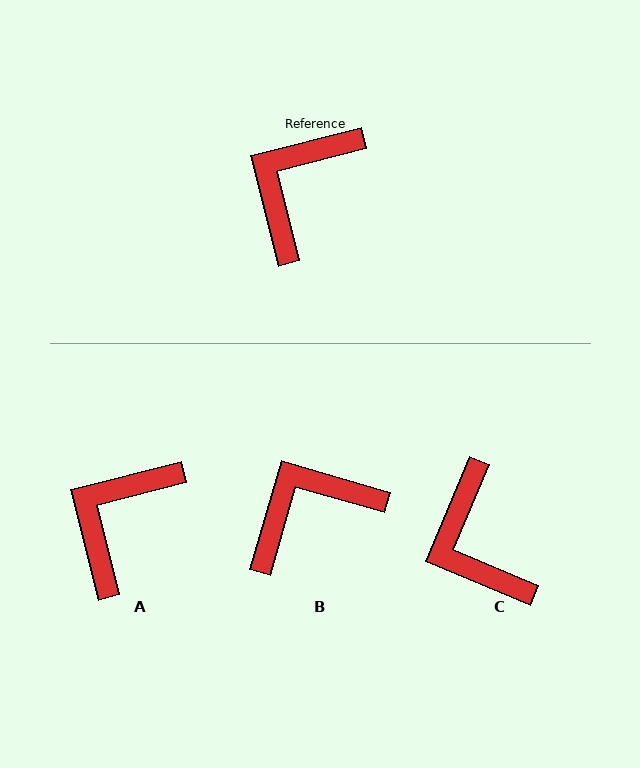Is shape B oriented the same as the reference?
No, it is off by about 30 degrees.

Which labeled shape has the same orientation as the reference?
A.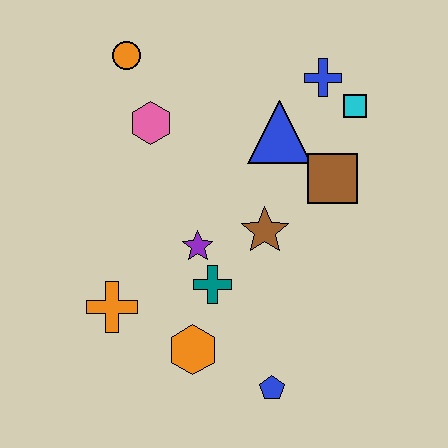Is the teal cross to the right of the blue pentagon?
No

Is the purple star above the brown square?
No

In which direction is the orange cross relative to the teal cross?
The orange cross is to the left of the teal cross.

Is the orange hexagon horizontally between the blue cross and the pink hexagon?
Yes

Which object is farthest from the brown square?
The orange cross is farthest from the brown square.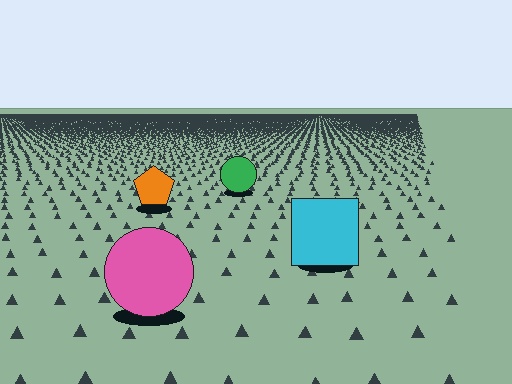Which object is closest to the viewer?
The pink circle is closest. The texture marks near it are larger and more spread out.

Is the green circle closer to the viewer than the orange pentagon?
No. The orange pentagon is closer — you can tell from the texture gradient: the ground texture is coarser near it.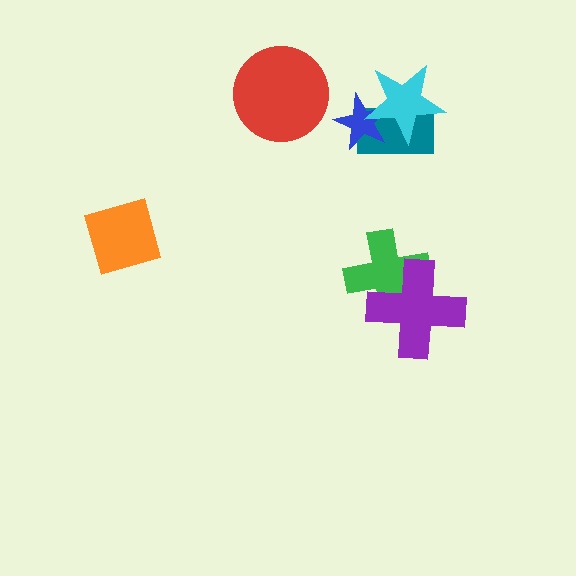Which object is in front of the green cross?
The purple cross is in front of the green cross.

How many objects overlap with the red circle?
0 objects overlap with the red circle.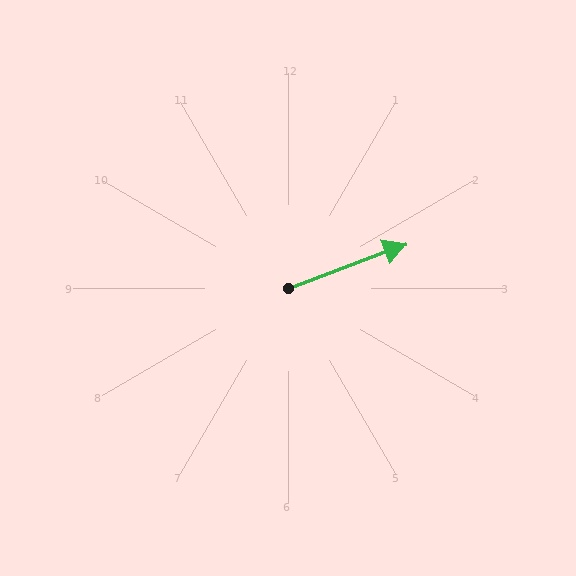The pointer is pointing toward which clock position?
Roughly 2 o'clock.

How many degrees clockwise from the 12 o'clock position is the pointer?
Approximately 69 degrees.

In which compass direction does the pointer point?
East.